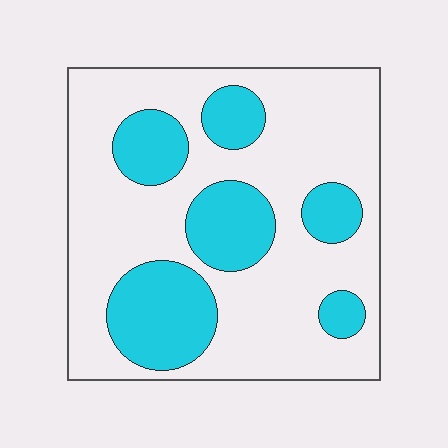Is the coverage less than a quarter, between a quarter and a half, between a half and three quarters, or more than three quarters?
Between a quarter and a half.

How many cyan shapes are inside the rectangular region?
6.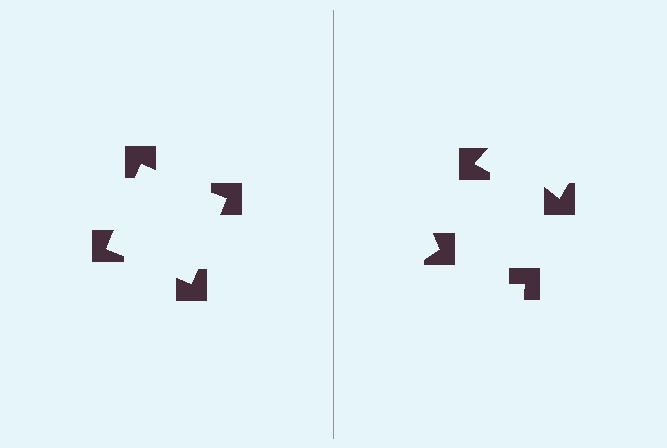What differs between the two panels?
The notched squares are positioned identically on both sides; only the wedge orientations differ. On the left they align to a square; on the right they are misaligned.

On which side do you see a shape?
An illusory square appears on the left side. On the right side the wedge cuts are rotated, so no coherent shape forms.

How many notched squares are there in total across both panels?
8 — 4 on each side.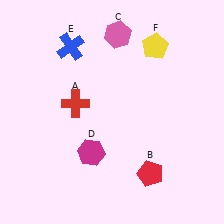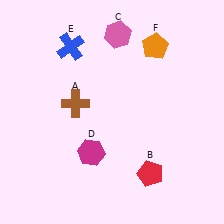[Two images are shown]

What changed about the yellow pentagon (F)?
In Image 1, F is yellow. In Image 2, it changed to orange.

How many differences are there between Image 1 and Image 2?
There are 2 differences between the two images.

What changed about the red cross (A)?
In Image 1, A is red. In Image 2, it changed to brown.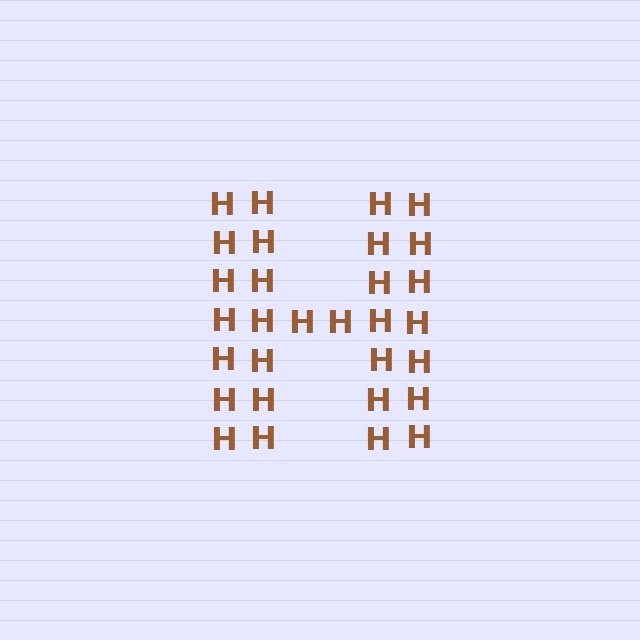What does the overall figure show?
The overall figure shows the letter H.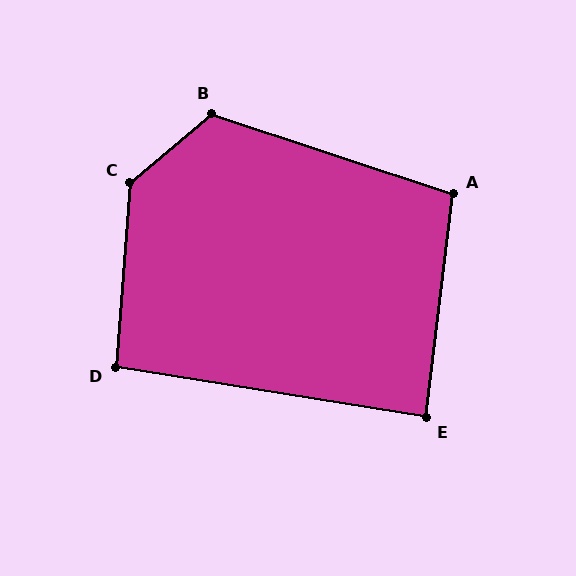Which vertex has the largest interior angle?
C, at approximately 134 degrees.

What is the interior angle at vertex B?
Approximately 122 degrees (obtuse).